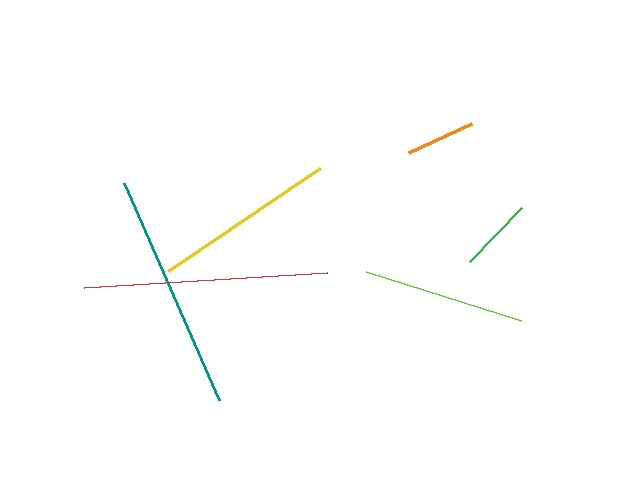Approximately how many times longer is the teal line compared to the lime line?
The teal line is approximately 1.5 times the length of the lime line.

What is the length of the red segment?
The red segment is approximately 244 pixels long.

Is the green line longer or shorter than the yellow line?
The yellow line is longer than the green line.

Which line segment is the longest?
The red line is the longest at approximately 244 pixels.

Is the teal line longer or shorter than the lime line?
The teal line is longer than the lime line.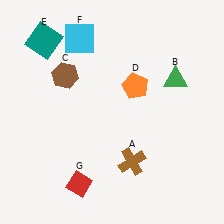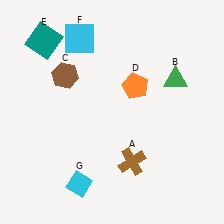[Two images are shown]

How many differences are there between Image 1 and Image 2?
There is 1 difference between the two images.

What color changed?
The diamond (G) changed from red in Image 1 to cyan in Image 2.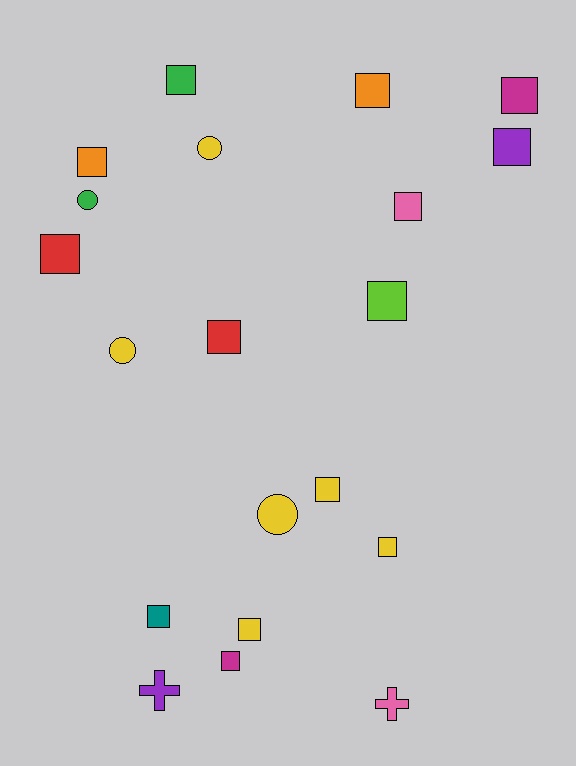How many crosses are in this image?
There are 2 crosses.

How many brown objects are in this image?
There are no brown objects.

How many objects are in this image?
There are 20 objects.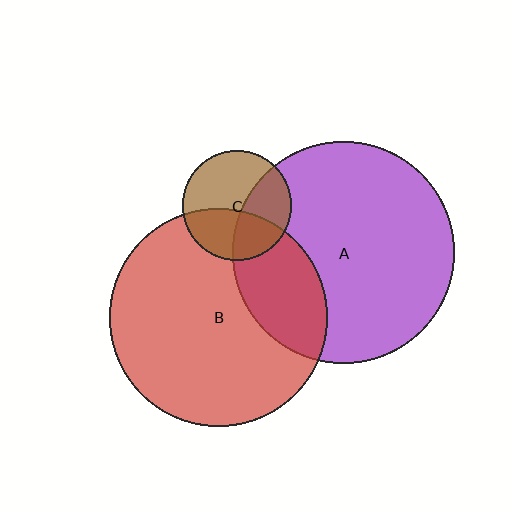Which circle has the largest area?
Circle A (purple).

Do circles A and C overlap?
Yes.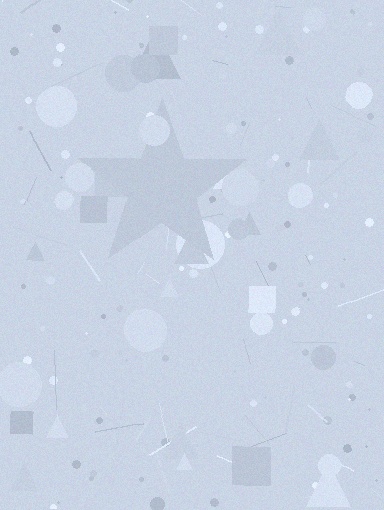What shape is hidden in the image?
A star is hidden in the image.